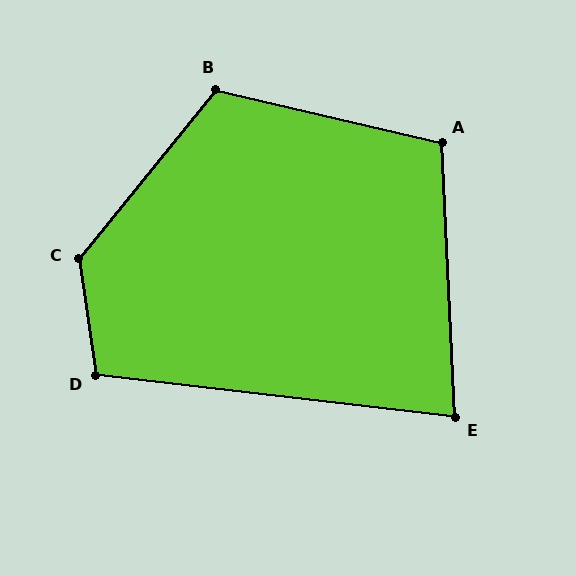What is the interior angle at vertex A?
Approximately 106 degrees (obtuse).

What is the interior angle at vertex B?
Approximately 116 degrees (obtuse).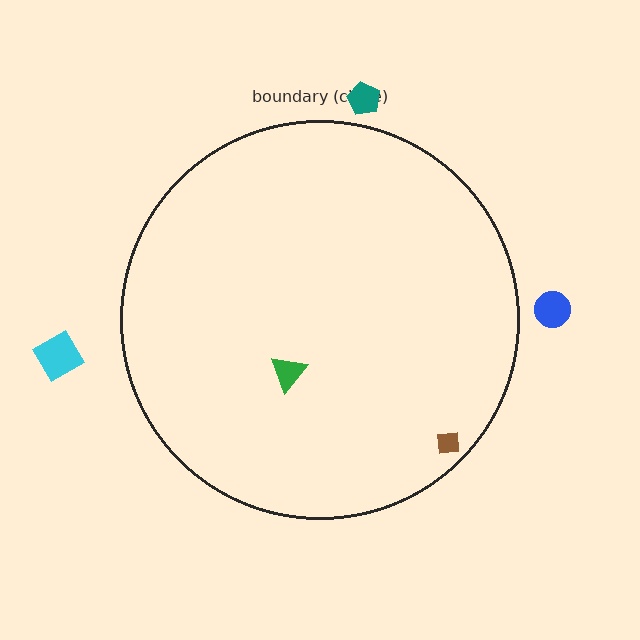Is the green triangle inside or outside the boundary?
Inside.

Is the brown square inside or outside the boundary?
Inside.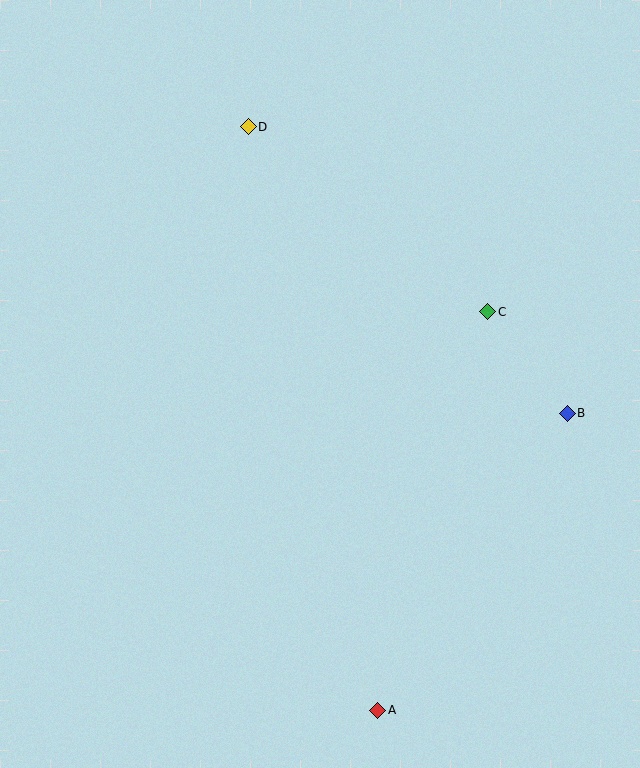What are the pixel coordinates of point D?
Point D is at (248, 127).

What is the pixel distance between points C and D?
The distance between C and D is 303 pixels.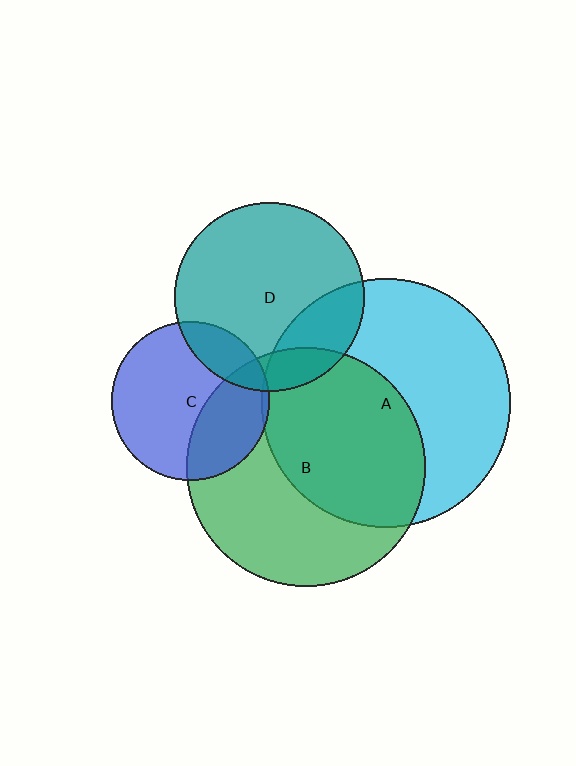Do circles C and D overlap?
Yes.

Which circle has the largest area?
Circle A (cyan).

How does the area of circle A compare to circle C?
Approximately 2.5 times.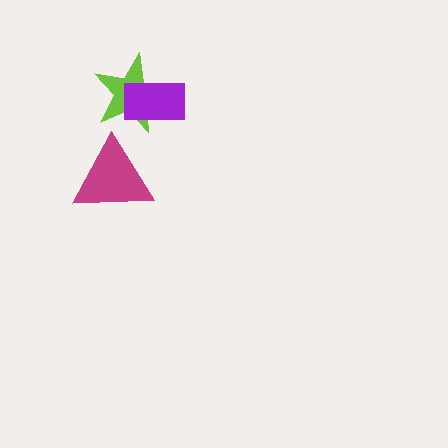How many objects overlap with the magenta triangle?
0 objects overlap with the magenta triangle.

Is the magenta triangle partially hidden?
No, no other shape covers it.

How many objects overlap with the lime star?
1 object overlaps with the lime star.